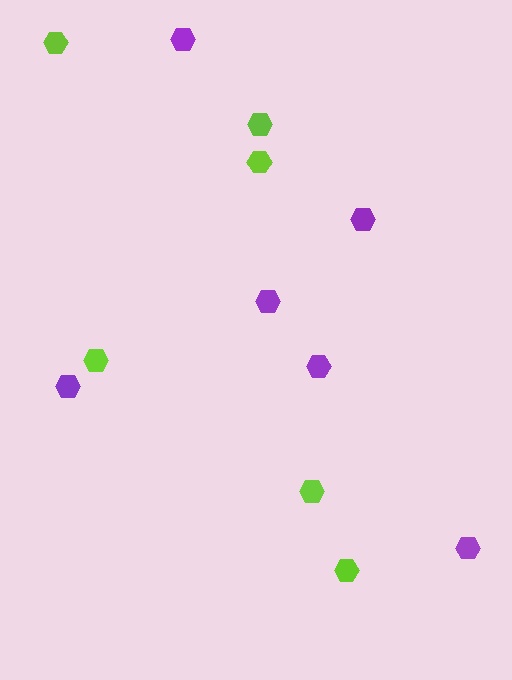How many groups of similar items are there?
There are 2 groups: one group of purple hexagons (6) and one group of lime hexagons (6).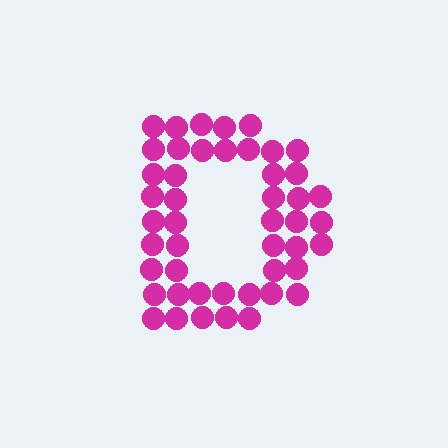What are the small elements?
The small elements are circles.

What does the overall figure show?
The overall figure shows the letter D.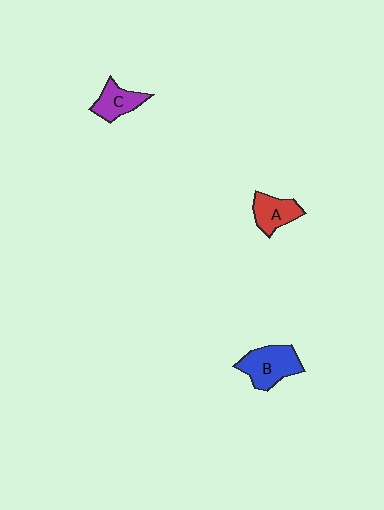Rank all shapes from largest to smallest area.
From largest to smallest: B (blue), A (red), C (purple).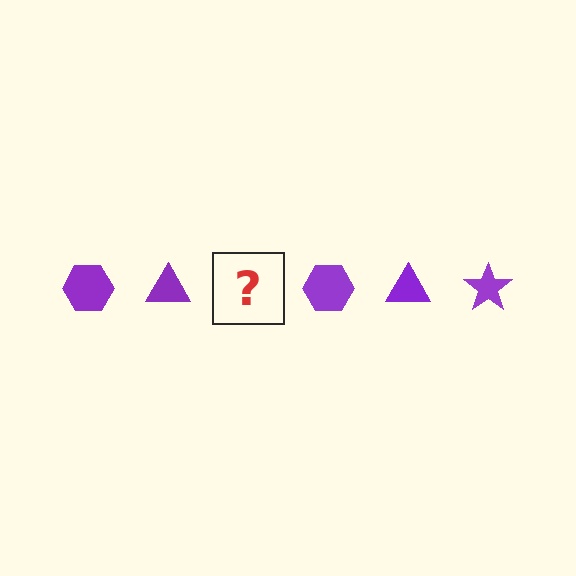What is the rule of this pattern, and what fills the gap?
The rule is that the pattern cycles through hexagon, triangle, star shapes in purple. The gap should be filled with a purple star.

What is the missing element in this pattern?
The missing element is a purple star.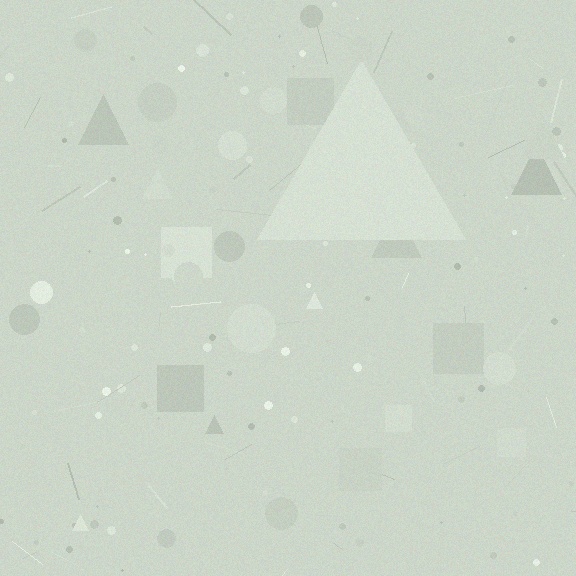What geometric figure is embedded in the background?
A triangle is embedded in the background.